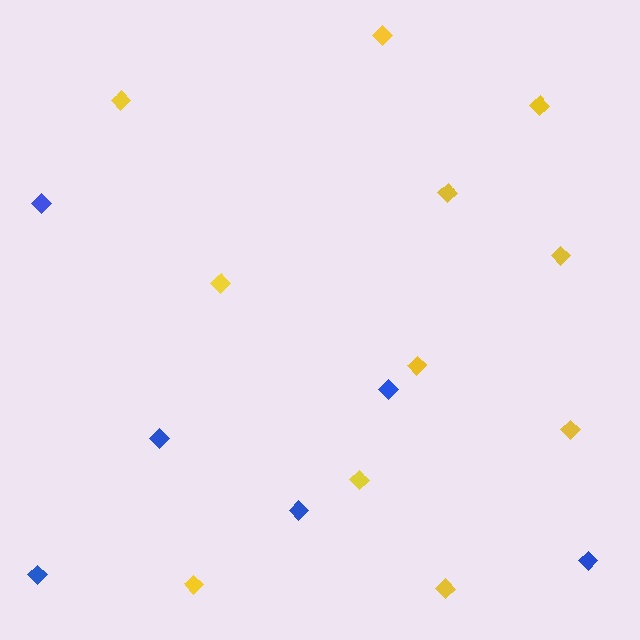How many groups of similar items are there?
There are 2 groups: one group of blue diamonds (6) and one group of yellow diamonds (11).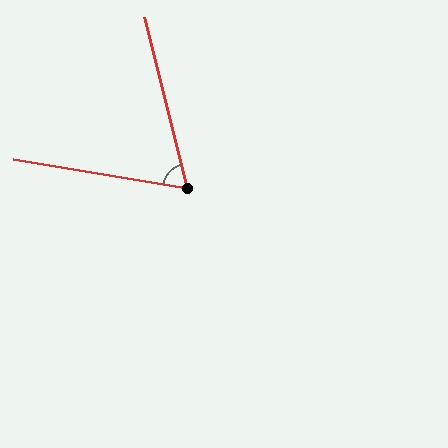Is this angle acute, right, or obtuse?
It is acute.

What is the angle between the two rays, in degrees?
Approximately 66 degrees.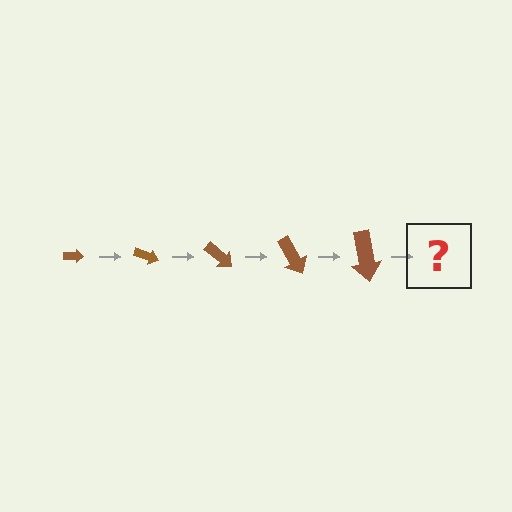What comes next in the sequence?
The next element should be an arrow, larger than the previous one and rotated 100 degrees from the start.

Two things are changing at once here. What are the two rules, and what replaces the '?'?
The two rules are that the arrow grows larger each step and it rotates 20 degrees each step. The '?' should be an arrow, larger than the previous one and rotated 100 degrees from the start.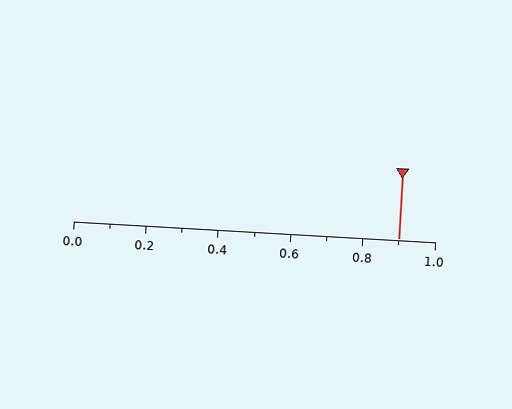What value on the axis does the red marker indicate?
The marker indicates approximately 0.9.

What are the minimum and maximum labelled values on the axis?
The axis runs from 0.0 to 1.0.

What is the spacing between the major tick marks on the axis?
The major ticks are spaced 0.2 apart.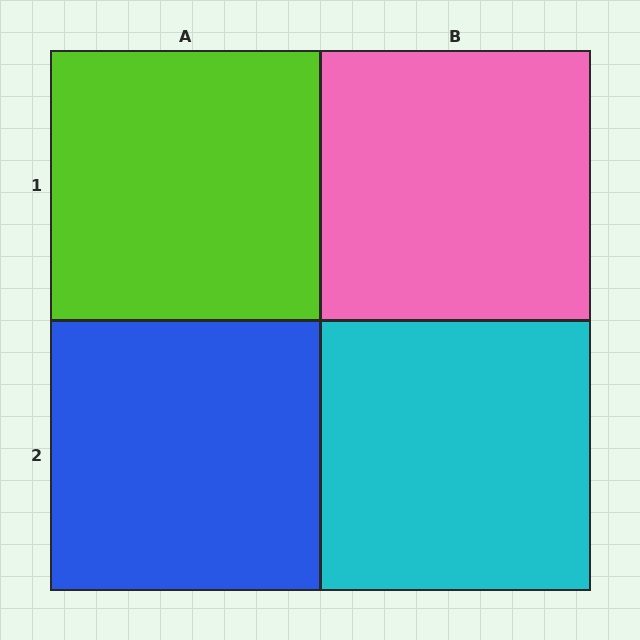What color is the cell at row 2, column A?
Blue.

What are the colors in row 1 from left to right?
Lime, pink.